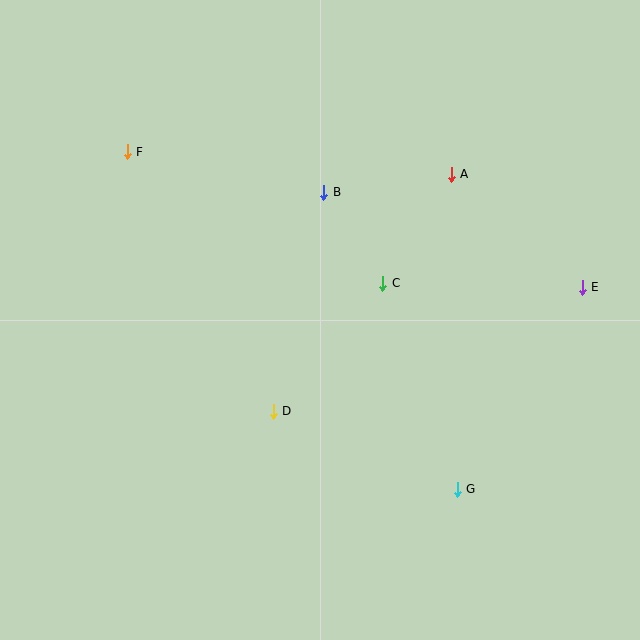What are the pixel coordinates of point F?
Point F is at (127, 152).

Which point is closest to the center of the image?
Point C at (383, 283) is closest to the center.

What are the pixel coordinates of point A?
Point A is at (451, 174).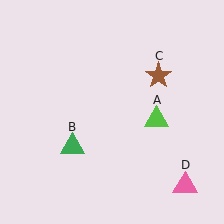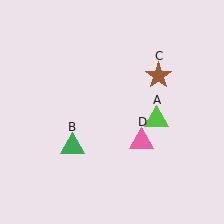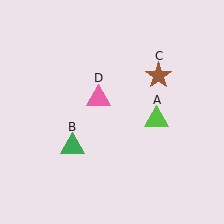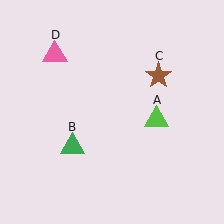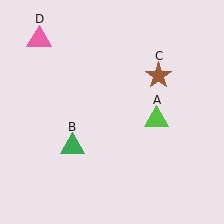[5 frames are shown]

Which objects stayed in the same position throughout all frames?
Lime triangle (object A) and green triangle (object B) and brown star (object C) remained stationary.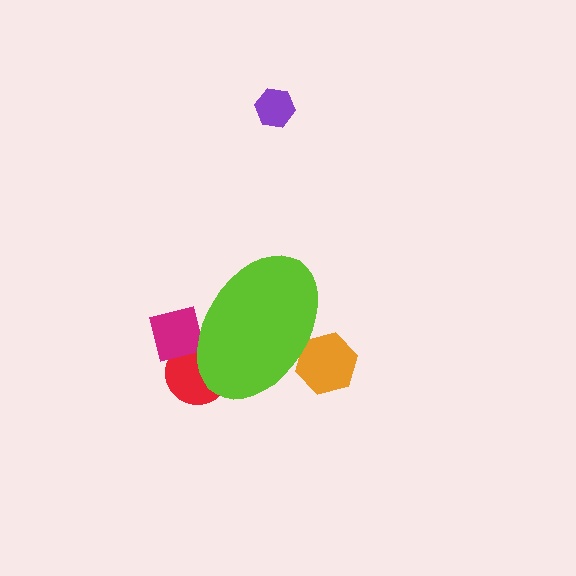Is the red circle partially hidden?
Yes, the red circle is partially hidden behind the lime ellipse.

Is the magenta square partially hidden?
Yes, the magenta square is partially hidden behind the lime ellipse.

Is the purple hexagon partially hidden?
No, the purple hexagon is fully visible.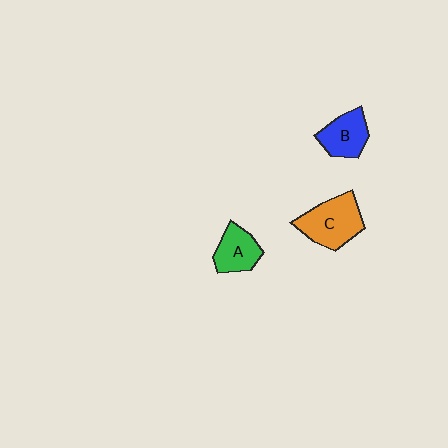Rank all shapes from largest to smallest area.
From largest to smallest: C (orange), B (blue), A (green).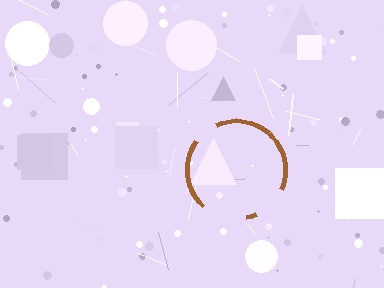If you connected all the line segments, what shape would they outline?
They would outline a circle.